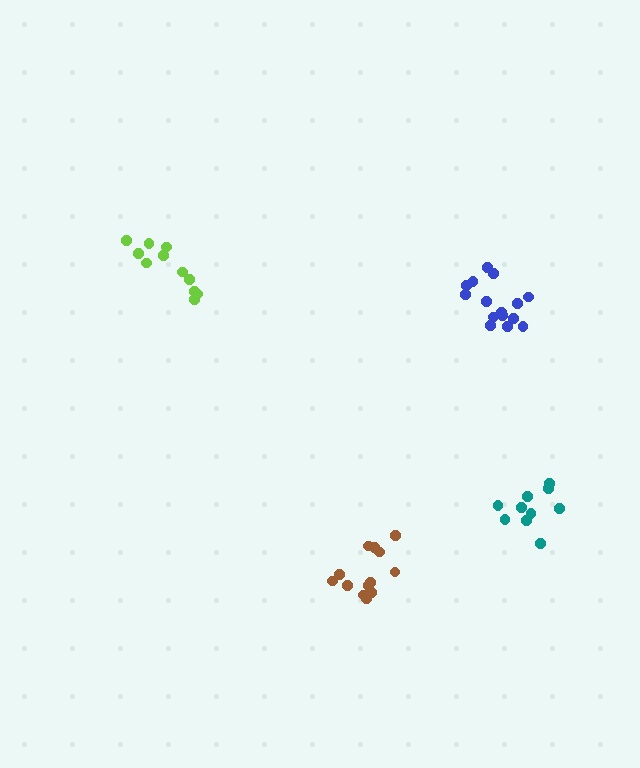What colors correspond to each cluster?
The clusters are colored: blue, brown, lime, teal.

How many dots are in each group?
Group 1: 15 dots, Group 2: 13 dots, Group 3: 11 dots, Group 4: 10 dots (49 total).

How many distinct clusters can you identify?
There are 4 distinct clusters.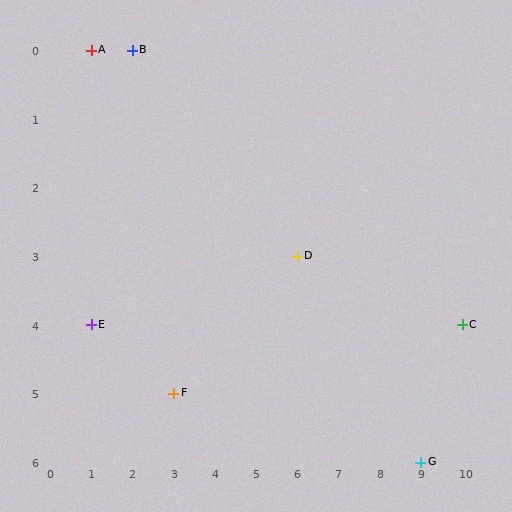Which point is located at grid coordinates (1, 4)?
Point E is at (1, 4).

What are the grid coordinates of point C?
Point C is at grid coordinates (10, 4).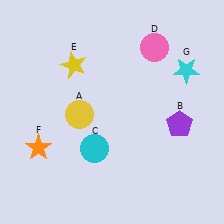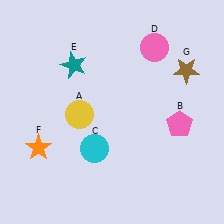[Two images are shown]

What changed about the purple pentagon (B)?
In Image 1, B is purple. In Image 2, it changed to pink.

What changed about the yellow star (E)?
In Image 1, E is yellow. In Image 2, it changed to teal.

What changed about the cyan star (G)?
In Image 1, G is cyan. In Image 2, it changed to brown.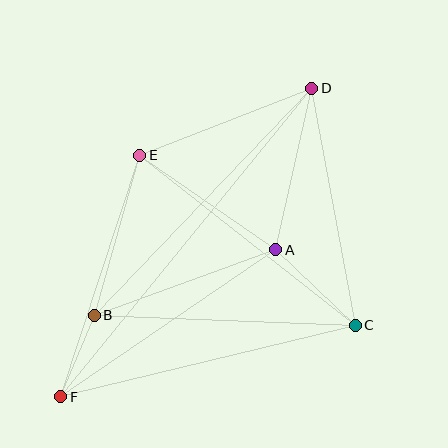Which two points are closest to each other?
Points B and F are closest to each other.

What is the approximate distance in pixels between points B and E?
The distance between B and E is approximately 166 pixels.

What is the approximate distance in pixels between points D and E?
The distance between D and E is approximately 185 pixels.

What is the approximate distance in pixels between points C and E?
The distance between C and E is approximately 274 pixels.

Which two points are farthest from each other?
Points D and F are farthest from each other.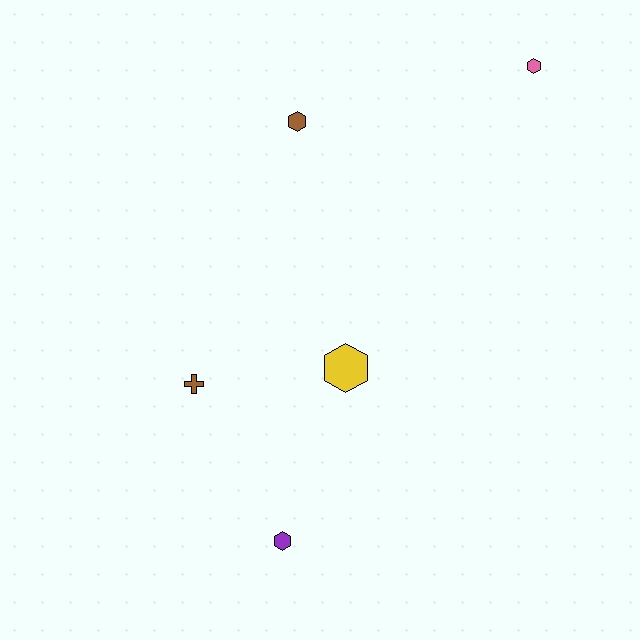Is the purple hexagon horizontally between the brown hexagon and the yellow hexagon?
No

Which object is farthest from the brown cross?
The pink hexagon is farthest from the brown cross.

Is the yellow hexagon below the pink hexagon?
Yes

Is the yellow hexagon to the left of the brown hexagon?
No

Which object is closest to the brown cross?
The yellow hexagon is closest to the brown cross.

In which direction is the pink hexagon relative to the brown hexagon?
The pink hexagon is to the right of the brown hexagon.